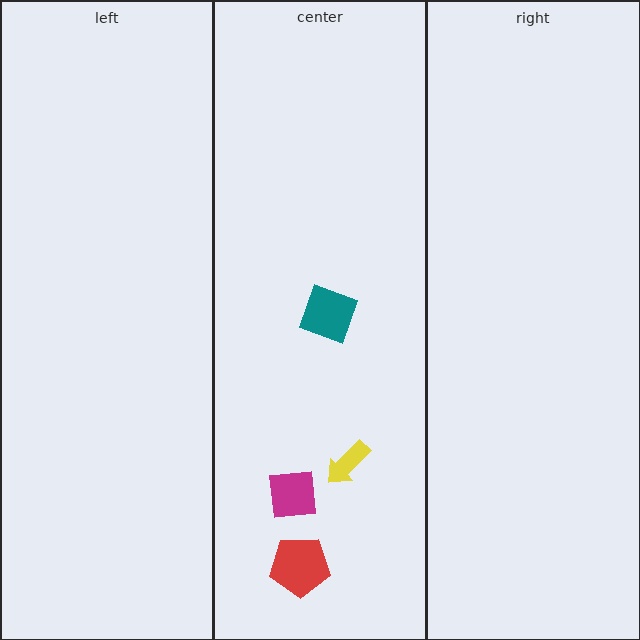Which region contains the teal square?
The center region.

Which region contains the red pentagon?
The center region.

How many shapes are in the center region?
4.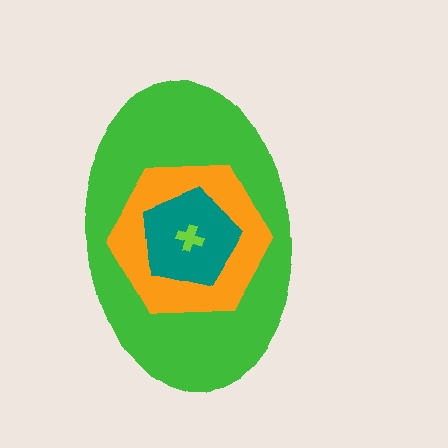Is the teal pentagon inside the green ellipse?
Yes.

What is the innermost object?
The lime cross.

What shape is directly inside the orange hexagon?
The teal pentagon.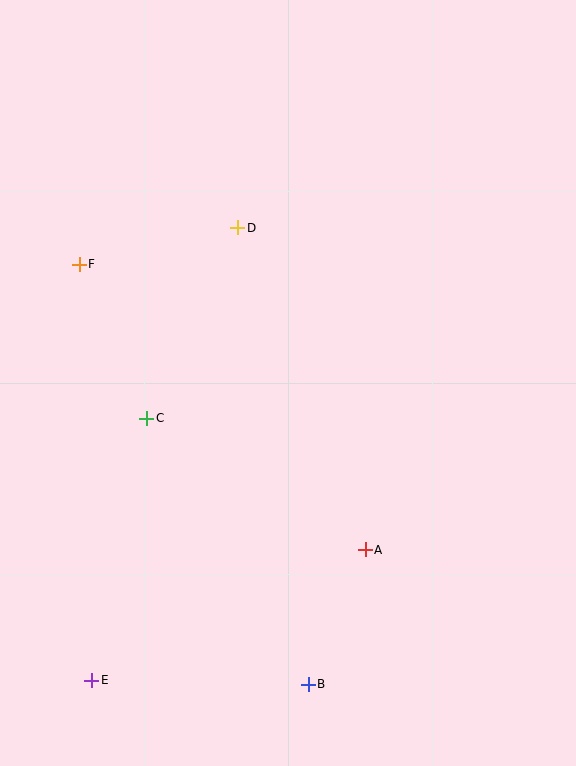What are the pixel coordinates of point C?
Point C is at (147, 418).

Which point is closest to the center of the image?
Point C at (147, 418) is closest to the center.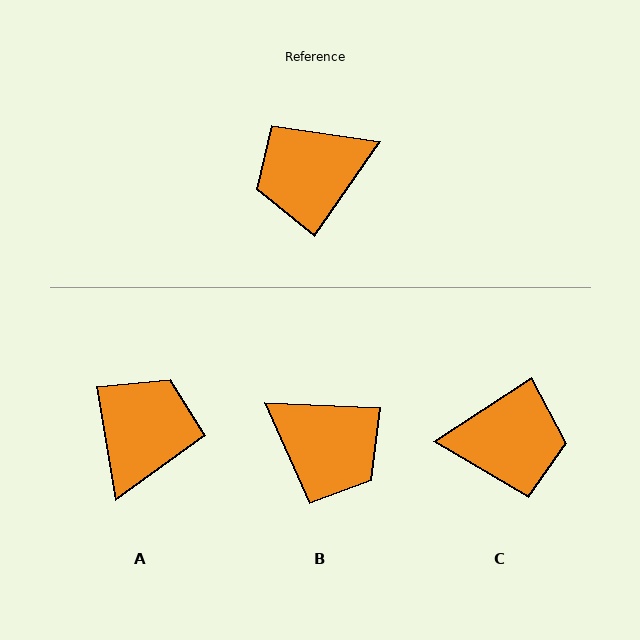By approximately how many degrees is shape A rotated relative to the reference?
Approximately 135 degrees clockwise.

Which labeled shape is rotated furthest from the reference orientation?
C, about 158 degrees away.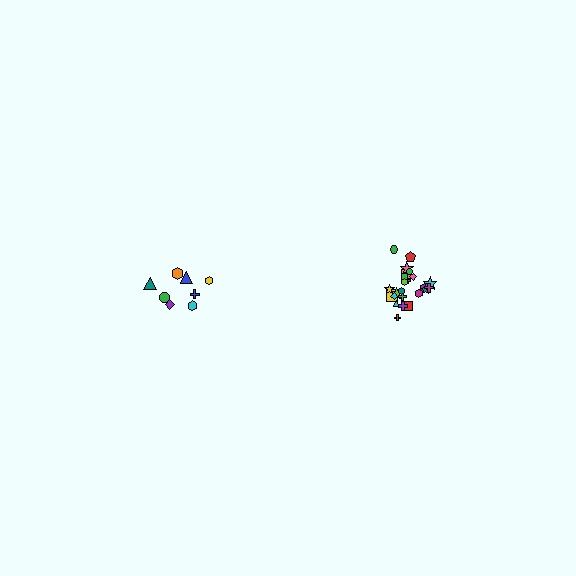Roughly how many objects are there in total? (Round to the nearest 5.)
Roughly 35 objects in total.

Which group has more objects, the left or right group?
The right group.